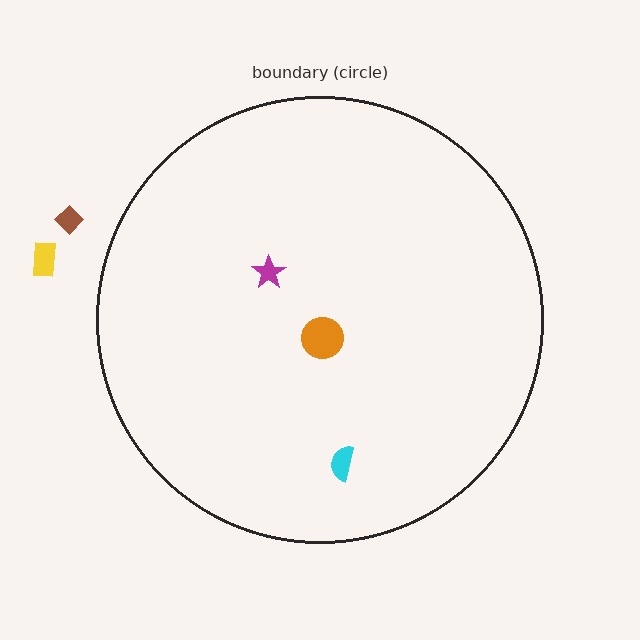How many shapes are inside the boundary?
3 inside, 2 outside.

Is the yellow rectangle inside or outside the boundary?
Outside.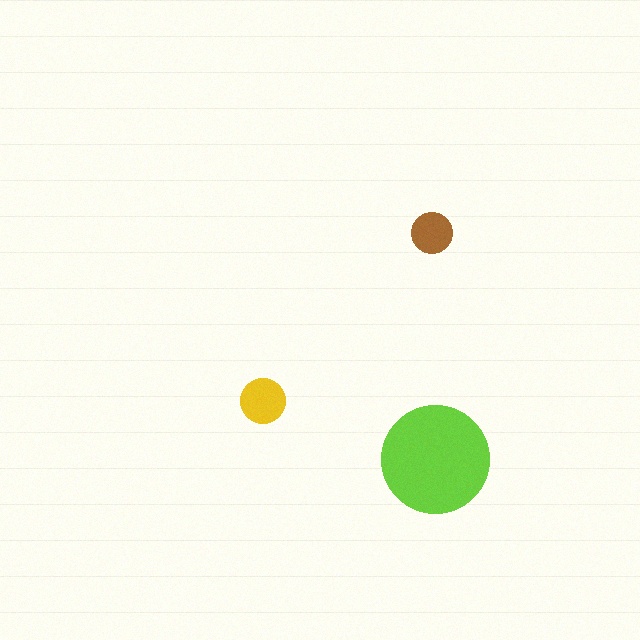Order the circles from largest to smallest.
the lime one, the yellow one, the brown one.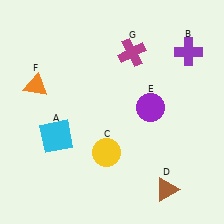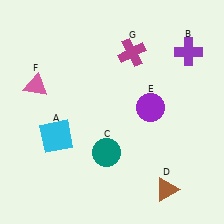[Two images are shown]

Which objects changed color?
C changed from yellow to teal. F changed from orange to pink.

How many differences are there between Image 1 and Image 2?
There are 2 differences between the two images.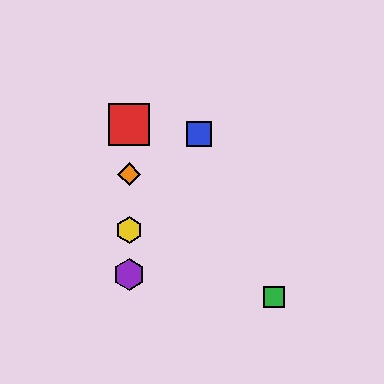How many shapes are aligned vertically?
4 shapes (the red square, the yellow hexagon, the purple hexagon, the orange diamond) are aligned vertically.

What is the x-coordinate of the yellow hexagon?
The yellow hexagon is at x≈129.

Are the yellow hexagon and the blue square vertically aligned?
No, the yellow hexagon is at x≈129 and the blue square is at x≈199.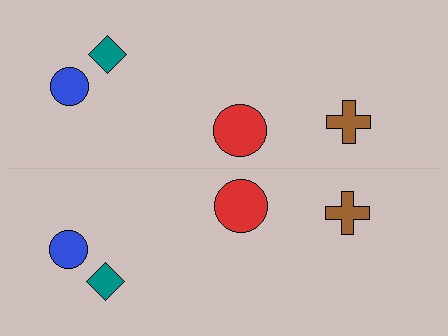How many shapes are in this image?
There are 8 shapes in this image.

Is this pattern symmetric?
Yes, this pattern has bilateral (reflection) symmetry.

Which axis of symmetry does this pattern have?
The pattern has a horizontal axis of symmetry running through the center of the image.